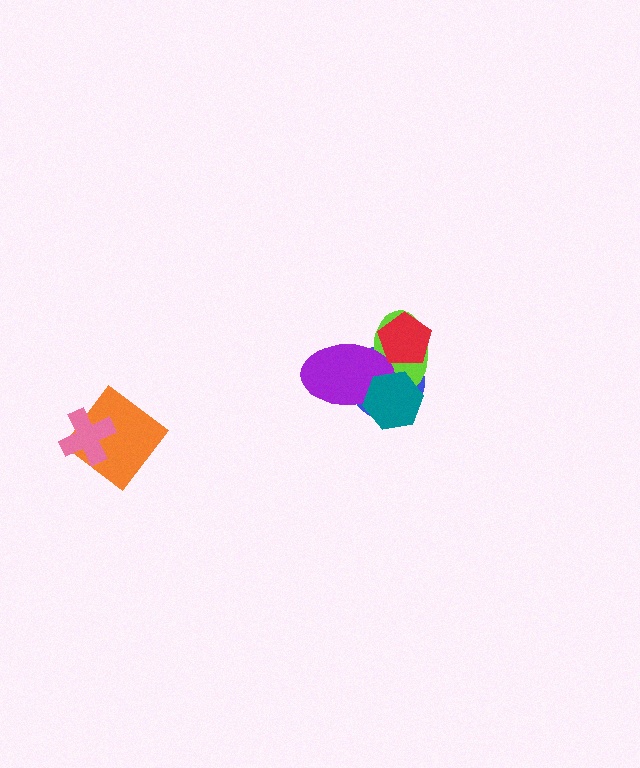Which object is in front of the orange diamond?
The pink cross is in front of the orange diamond.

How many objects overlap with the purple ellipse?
4 objects overlap with the purple ellipse.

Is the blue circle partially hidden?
Yes, it is partially covered by another shape.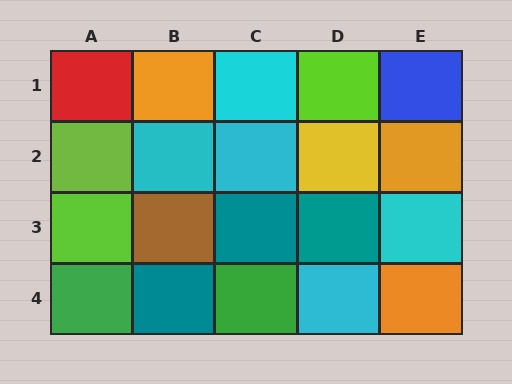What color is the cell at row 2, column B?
Cyan.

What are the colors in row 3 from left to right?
Lime, brown, teal, teal, cyan.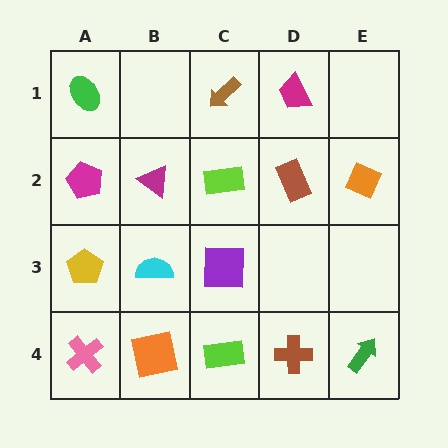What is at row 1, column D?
A magenta trapezoid.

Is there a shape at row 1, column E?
No, that cell is empty.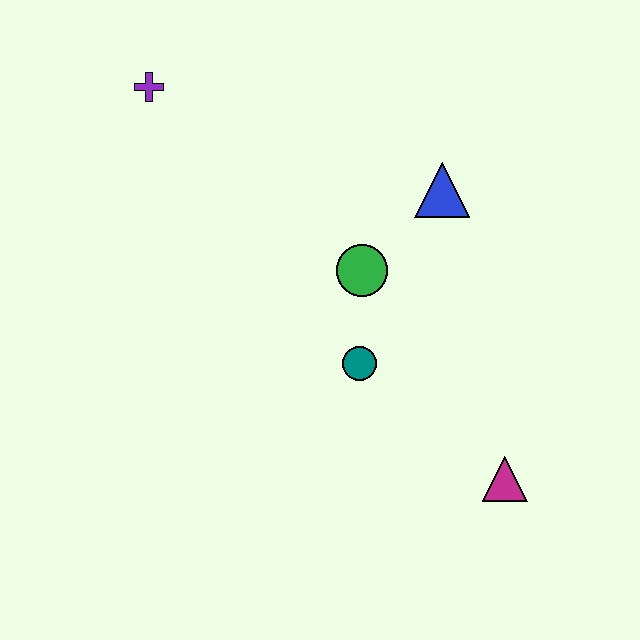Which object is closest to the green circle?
The teal circle is closest to the green circle.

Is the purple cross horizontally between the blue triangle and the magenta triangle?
No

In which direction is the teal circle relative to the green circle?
The teal circle is below the green circle.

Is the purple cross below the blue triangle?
No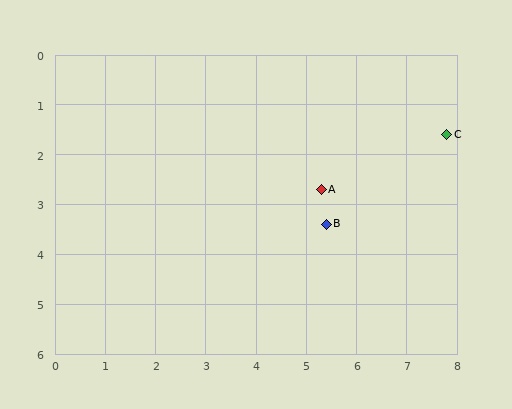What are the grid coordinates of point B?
Point B is at approximately (5.4, 3.4).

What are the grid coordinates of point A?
Point A is at approximately (5.3, 2.7).